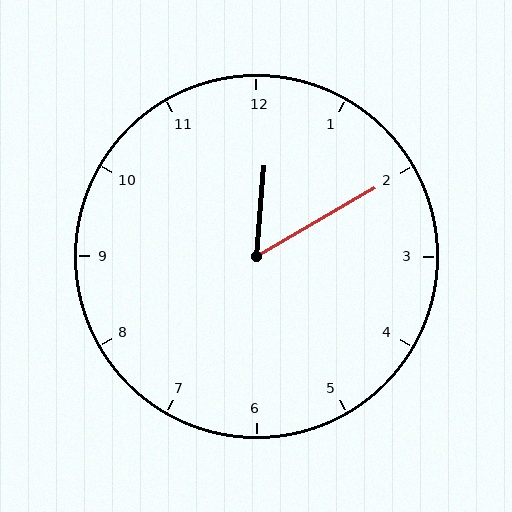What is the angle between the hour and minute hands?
Approximately 55 degrees.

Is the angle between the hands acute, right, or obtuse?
It is acute.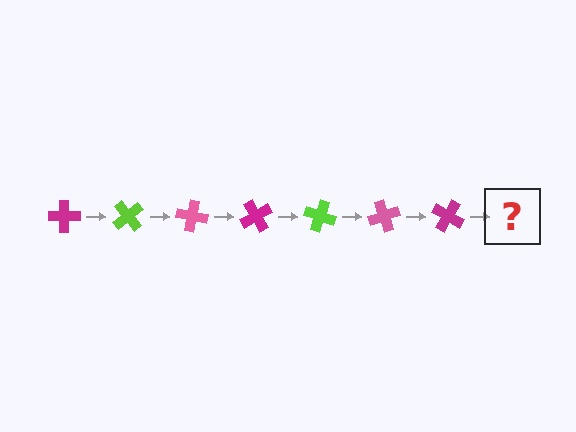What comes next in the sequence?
The next element should be a lime cross, rotated 350 degrees from the start.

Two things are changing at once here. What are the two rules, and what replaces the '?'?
The two rules are that it rotates 50 degrees each step and the color cycles through magenta, lime, and pink. The '?' should be a lime cross, rotated 350 degrees from the start.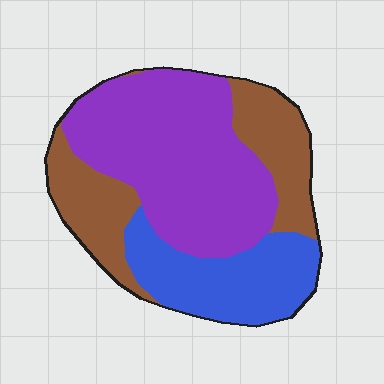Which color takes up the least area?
Blue, at roughly 25%.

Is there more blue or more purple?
Purple.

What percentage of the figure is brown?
Brown covers about 30% of the figure.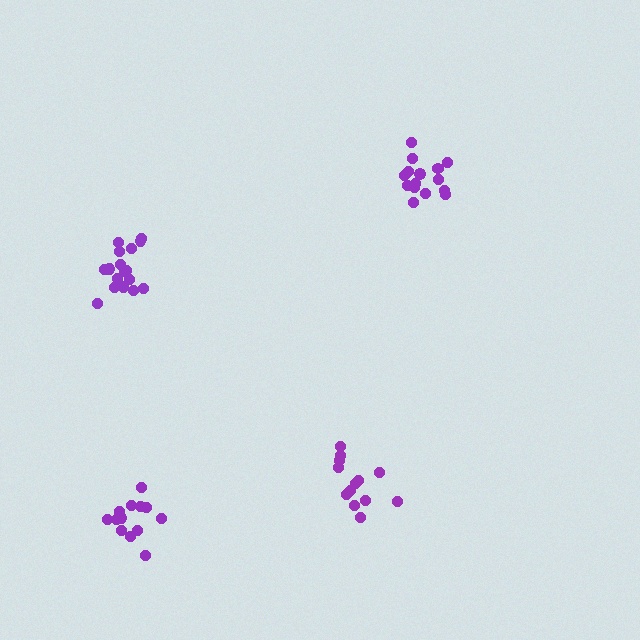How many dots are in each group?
Group 1: 15 dots, Group 2: 17 dots, Group 3: 13 dots, Group 4: 13 dots (58 total).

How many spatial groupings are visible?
There are 4 spatial groupings.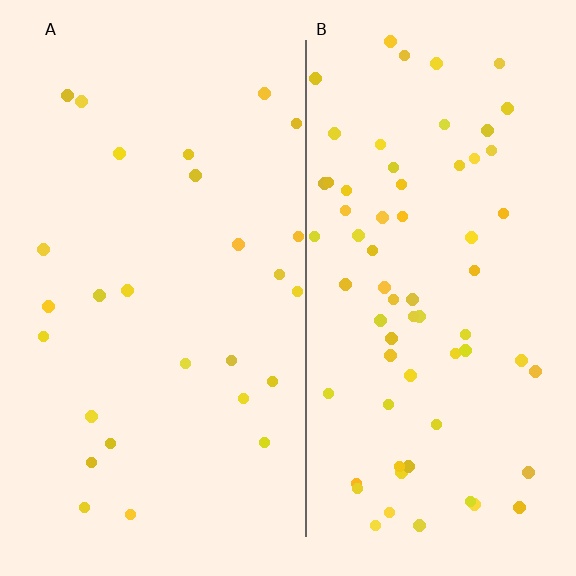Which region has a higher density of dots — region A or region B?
B (the right).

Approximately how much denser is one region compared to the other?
Approximately 2.5× — region B over region A.